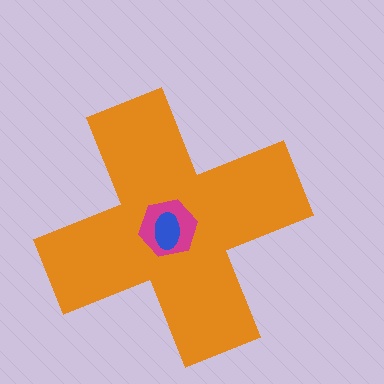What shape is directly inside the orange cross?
The magenta hexagon.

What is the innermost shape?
The blue ellipse.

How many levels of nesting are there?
3.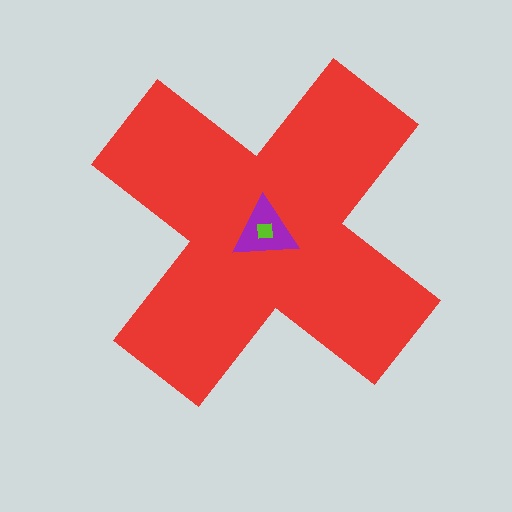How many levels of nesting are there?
3.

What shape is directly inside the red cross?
The purple triangle.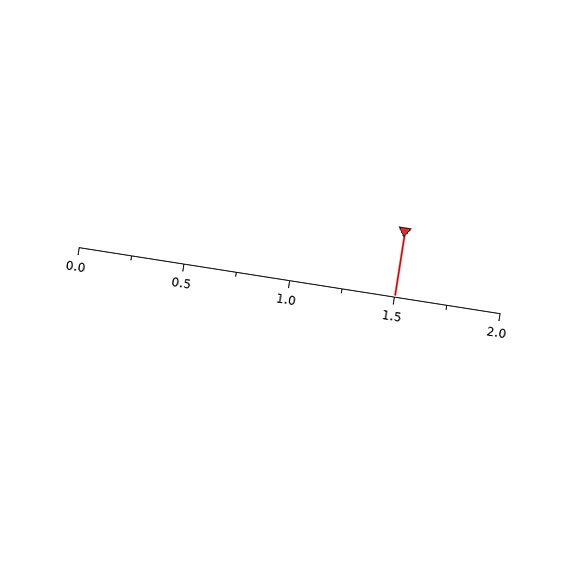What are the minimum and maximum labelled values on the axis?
The axis runs from 0.0 to 2.0.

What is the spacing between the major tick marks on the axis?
The major ticks are spaced 0.5 apart.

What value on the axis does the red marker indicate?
The marker indicates approximately 1.5.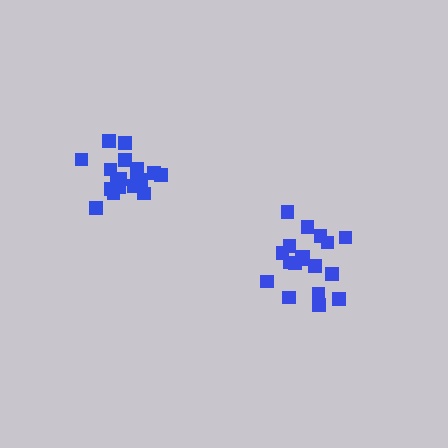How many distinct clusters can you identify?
There are 2 distinct clusters.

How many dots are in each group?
Group 1: 18 dots, Group 2: 18 dots (36 total).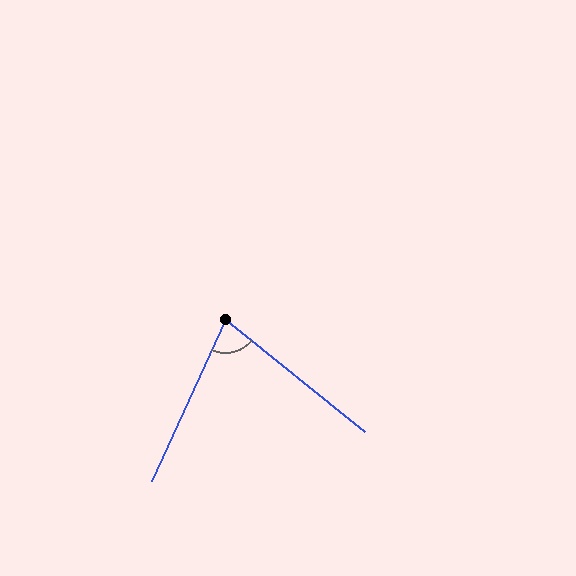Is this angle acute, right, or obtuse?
It is acute.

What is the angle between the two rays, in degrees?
Approximately 76 degrees.